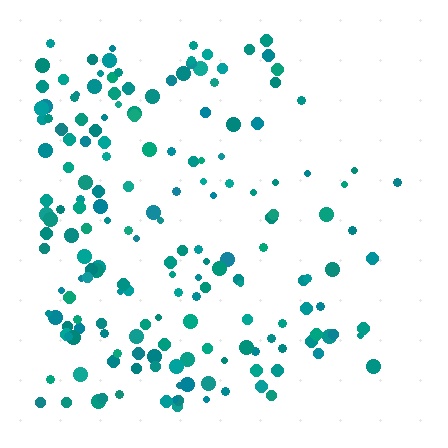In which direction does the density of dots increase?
From right to left, with the left side densest.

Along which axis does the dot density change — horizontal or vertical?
Horizontal.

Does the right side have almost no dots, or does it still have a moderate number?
Still a moderate number, just noticeably fewer than the left.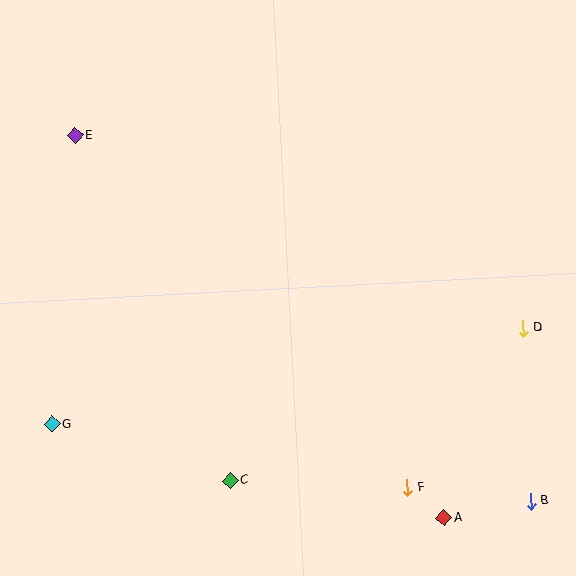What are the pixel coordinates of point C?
Point C is at (230, 480).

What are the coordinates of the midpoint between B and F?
The midpoint between B and F is at (469, 494).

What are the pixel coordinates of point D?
Point D is at (523, 328).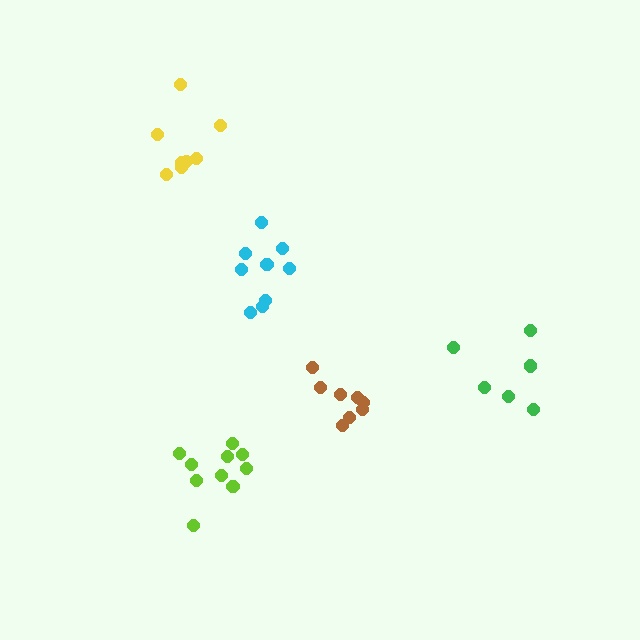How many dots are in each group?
Group 1: 9 dots, Group 2: 10 dots, Group 3: 8 dots, Group 4: 6 dots, Group 5: 8 dots (41 total).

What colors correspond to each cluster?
The clusters are colored: cyan, lime, yellow, green, brown.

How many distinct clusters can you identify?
There are 5 distinct clusters.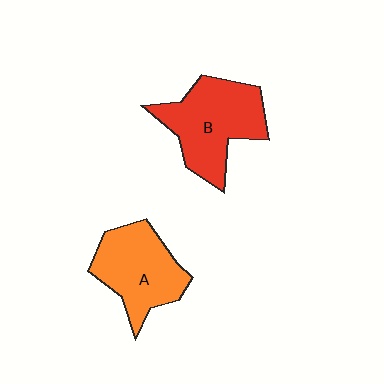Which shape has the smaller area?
Shape A (orange).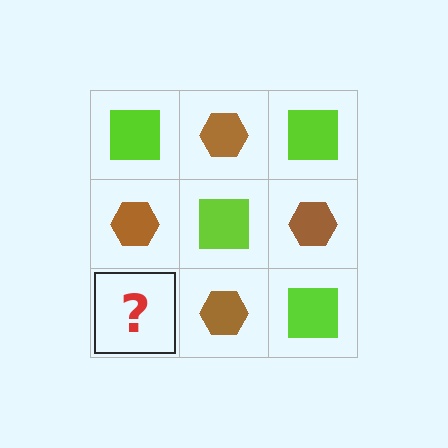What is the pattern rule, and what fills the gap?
The rule is that it alternates lime square and brown hexagon in a checkerboard pattern. The gap should be filled with a lime square.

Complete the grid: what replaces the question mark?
The question mark should be replaced with a lime square.